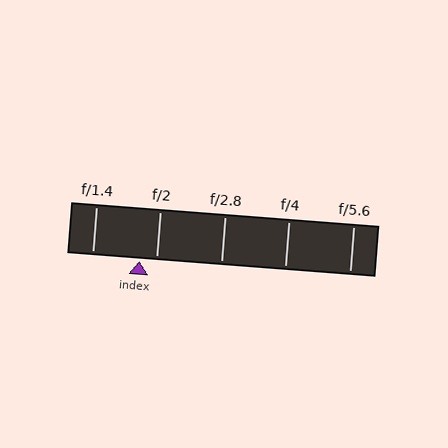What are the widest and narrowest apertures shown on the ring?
The widest aperture shown is f/1.4 and the narrowest is f/5.6.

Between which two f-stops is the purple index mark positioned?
The index mark is between f/1.4 and f/2.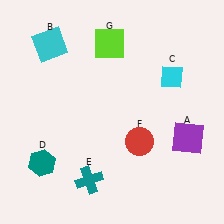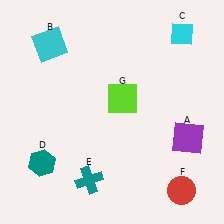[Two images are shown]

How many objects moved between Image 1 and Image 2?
3 objects moved between the two images.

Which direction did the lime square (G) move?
The lime square (G) moved down.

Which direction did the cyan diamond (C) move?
The cyan diamond (C) moved up.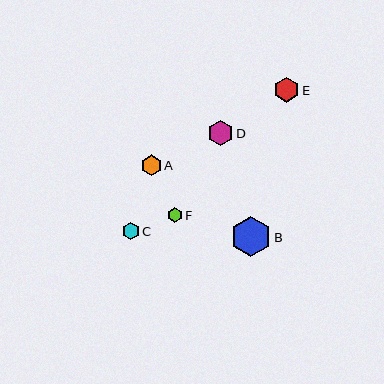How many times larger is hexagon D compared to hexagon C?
Hexagon D is approximately 1.5 times the size of hexagon C.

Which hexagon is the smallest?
Hexagon F is the smallest with a size of approximately 15 pixels.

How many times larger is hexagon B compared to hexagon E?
Hexagon B is approximately 1.6 times the size of hexagon E.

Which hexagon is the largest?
Hexagon B is the largest with a size of approximately 41 pixels.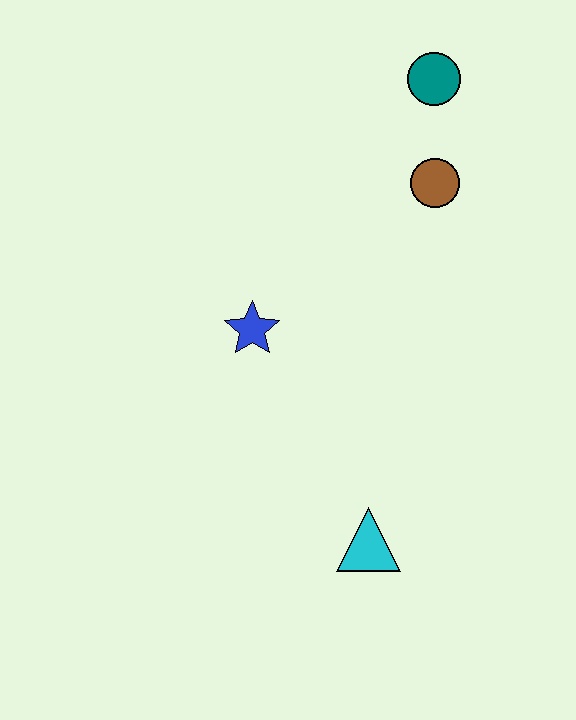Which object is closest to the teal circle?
The brown circle is closest to the teal circle.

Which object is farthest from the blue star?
The teal circle is farthest from the blue star.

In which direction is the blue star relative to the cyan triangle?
The blue star is above the cyan triangle.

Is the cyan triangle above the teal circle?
No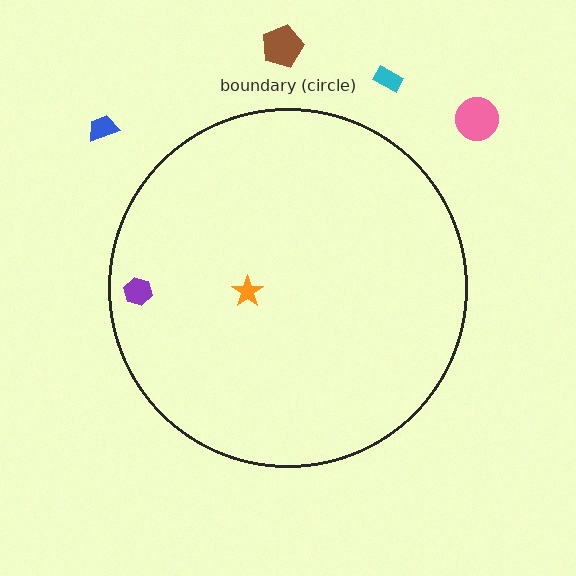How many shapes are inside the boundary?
2 inside, 4 outside.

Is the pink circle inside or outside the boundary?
Outside.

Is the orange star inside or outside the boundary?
Inside.